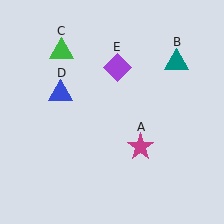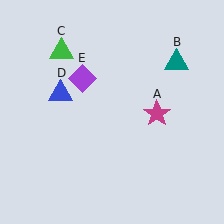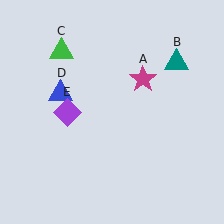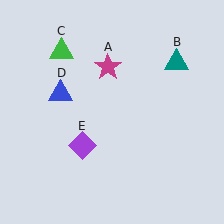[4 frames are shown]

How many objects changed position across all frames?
2 objects changed position: magenta star (object A), purple diamond (object E).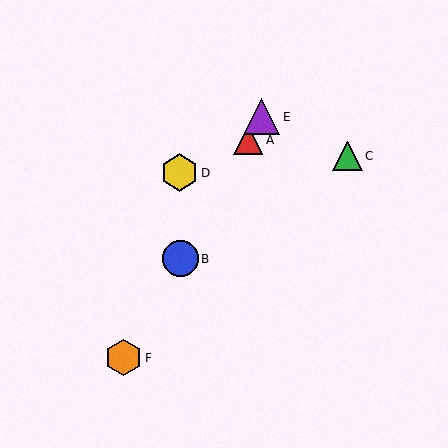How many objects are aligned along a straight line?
4 objects (A, B, E, F) are aligned along a straight line.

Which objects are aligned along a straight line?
Objects A, B, E, F are aligned along a straight line.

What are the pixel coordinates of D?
Object D is at (179, 173).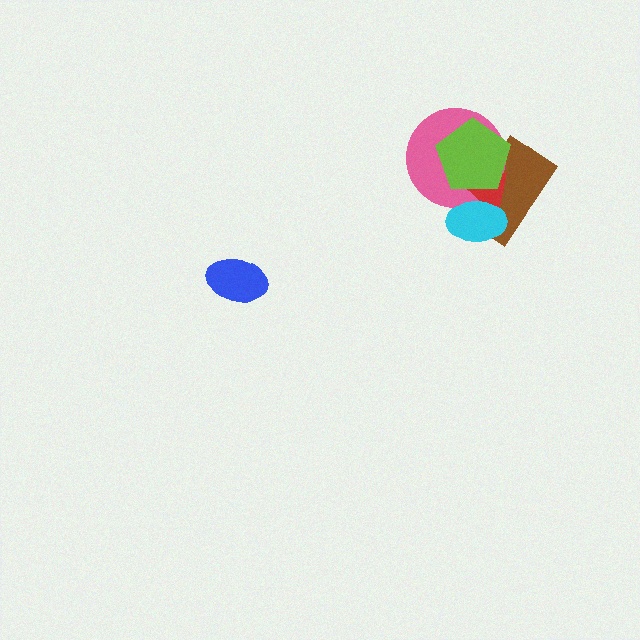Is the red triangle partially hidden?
Yes, it is partially covered by another shape.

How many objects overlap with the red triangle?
4 objects overlap with the red triangle.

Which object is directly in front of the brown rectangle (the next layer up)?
The pink circle is directly in front of the brown rectangle.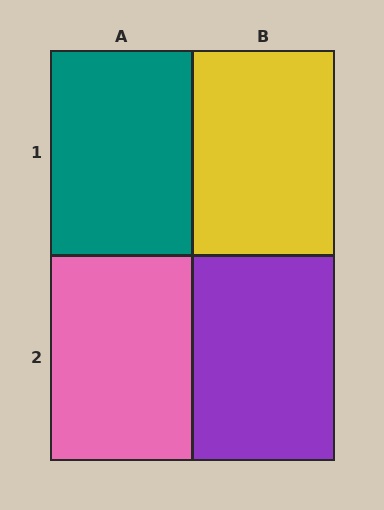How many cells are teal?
1 cell is teal.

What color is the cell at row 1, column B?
Yellow.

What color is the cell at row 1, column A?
Teal.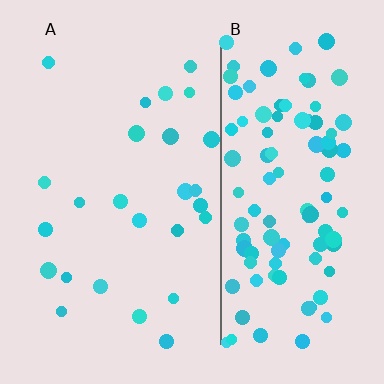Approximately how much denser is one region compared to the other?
Approximately 4.3× — region B over region A.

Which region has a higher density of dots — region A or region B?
B (the right).